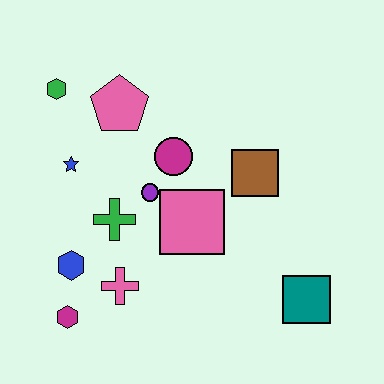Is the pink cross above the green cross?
No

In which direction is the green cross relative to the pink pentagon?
The green cross is below the pink pentagon.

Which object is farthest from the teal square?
The green hexagon is farthest from the teal square.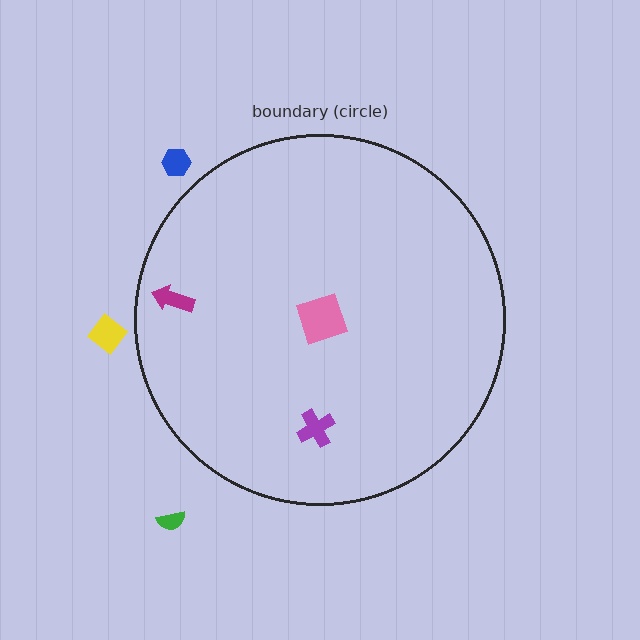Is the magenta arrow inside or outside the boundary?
Inside.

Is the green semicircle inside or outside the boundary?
Outside.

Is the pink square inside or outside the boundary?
Inside.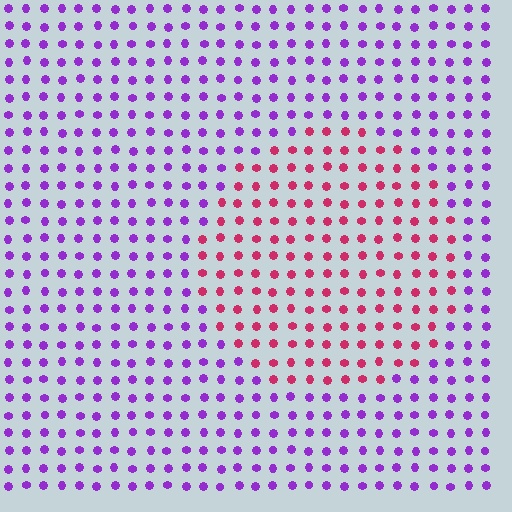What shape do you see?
I see a circle.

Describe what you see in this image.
The image is filled with small purple elements in a uniform arrangement. A circle-shaped region is visible where the elements are tinted to a slightly different hue, forming a subtle color boundary.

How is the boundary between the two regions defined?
The boundary is defined purely by a slight shift in hue (about 59 degrees). Spacing, size, and orientation are identical on both sides.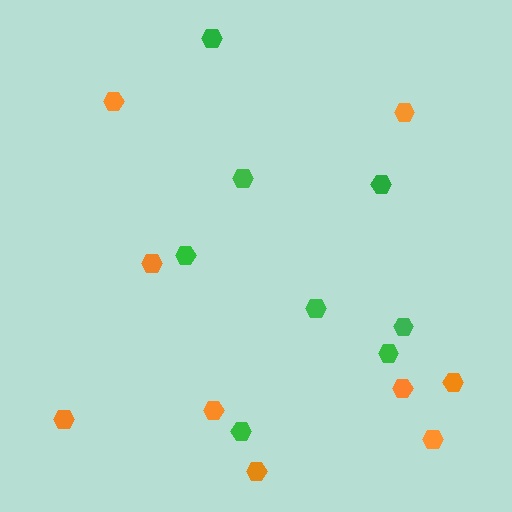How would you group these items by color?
There are 2 groups: one group of orange hexagons (9) and one group of green hexagons (8).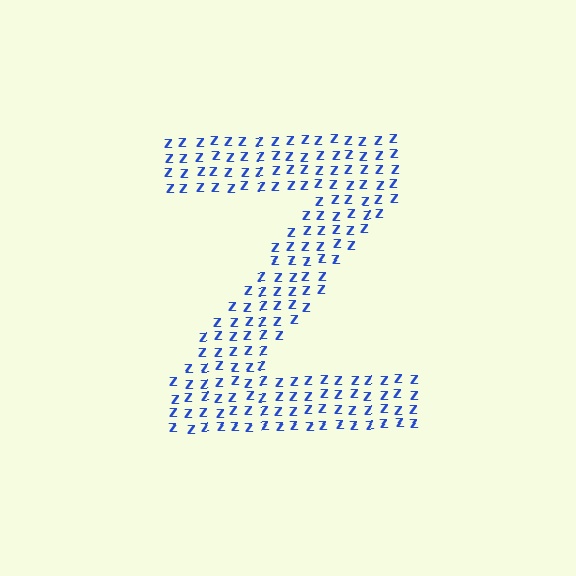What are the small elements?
The small elements are letter Z's.